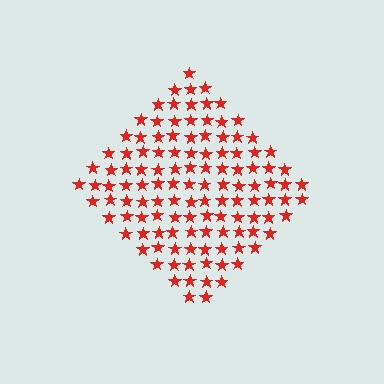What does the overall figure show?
The overall figure shows a diamond.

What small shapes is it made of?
It is made of small stars.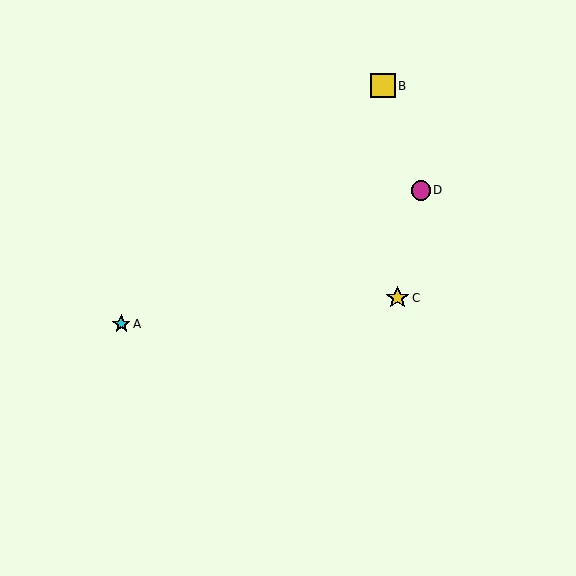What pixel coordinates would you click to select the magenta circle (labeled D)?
Click at (421, 190) to select the magenta circle D.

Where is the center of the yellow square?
The center of the yellow square is at (383, 86).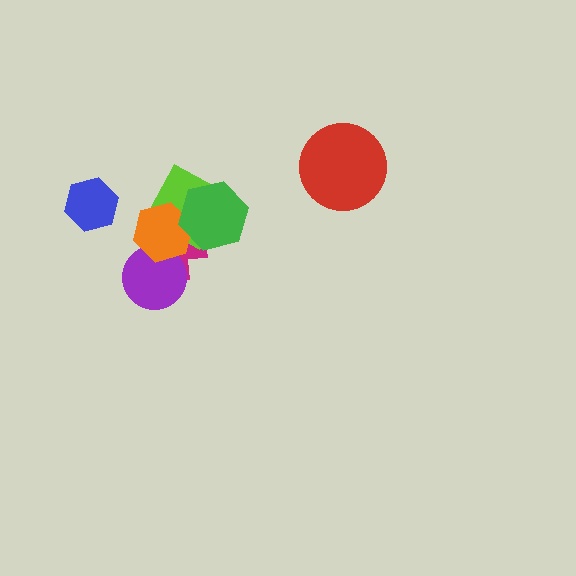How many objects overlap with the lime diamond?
3 objects overlap with the lime diamond.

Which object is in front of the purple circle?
The orange hexagon is in front of the purple circle.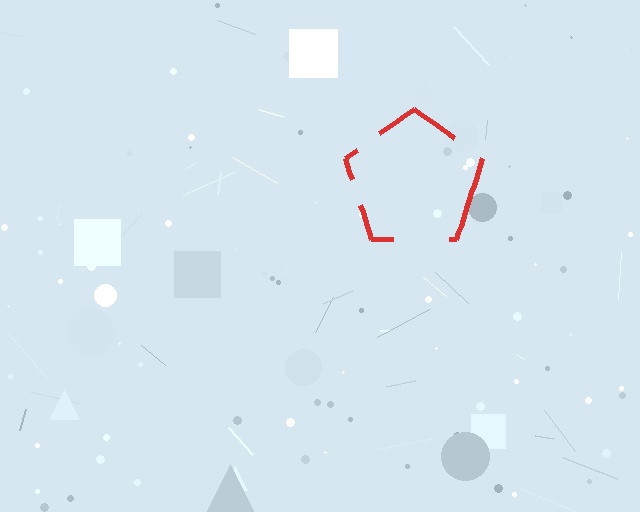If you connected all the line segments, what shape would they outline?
They would outline a pentagon.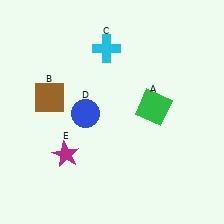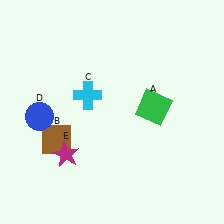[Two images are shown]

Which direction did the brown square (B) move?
The brown square (B) moved down.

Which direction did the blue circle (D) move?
The blue circle (D) moved left.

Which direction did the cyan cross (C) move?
The cyan cross (C) moved down.